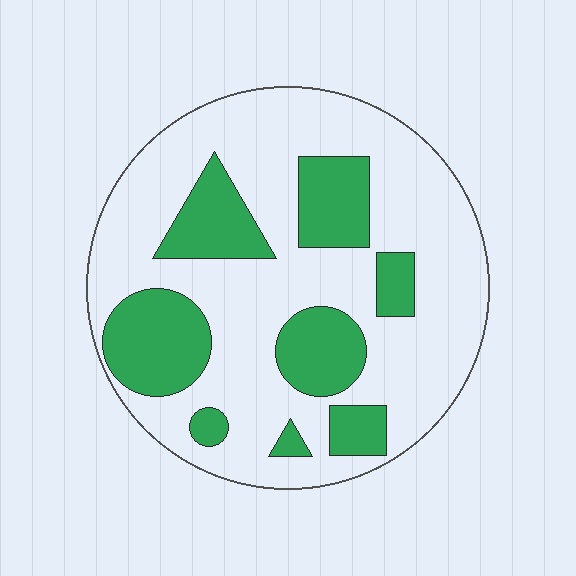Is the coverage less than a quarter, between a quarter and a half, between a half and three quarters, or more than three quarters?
Between a quarter and a half.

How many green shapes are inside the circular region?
8.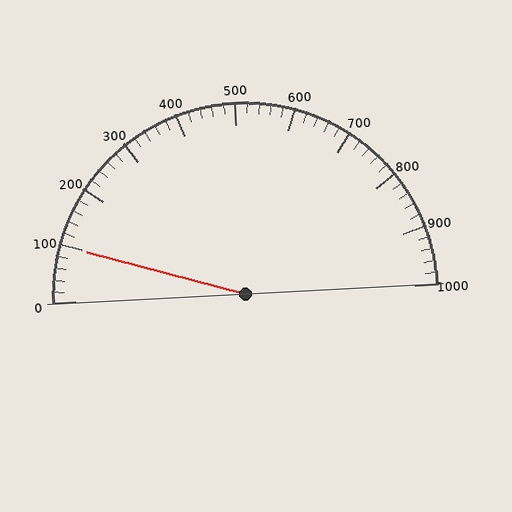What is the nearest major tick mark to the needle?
The nearest major tick mark is 100.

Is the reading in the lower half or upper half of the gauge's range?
The reading is in the lower half of the range (0 to 1000).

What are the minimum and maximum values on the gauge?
The gauge ranges from 0 to 1000.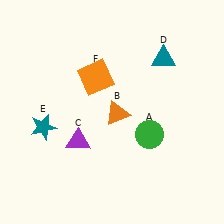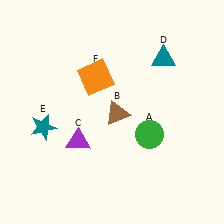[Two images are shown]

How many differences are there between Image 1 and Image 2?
There is 1 difference between the two images.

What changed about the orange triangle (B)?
In Image 1, B is orange. In Image 2, it changed to brown.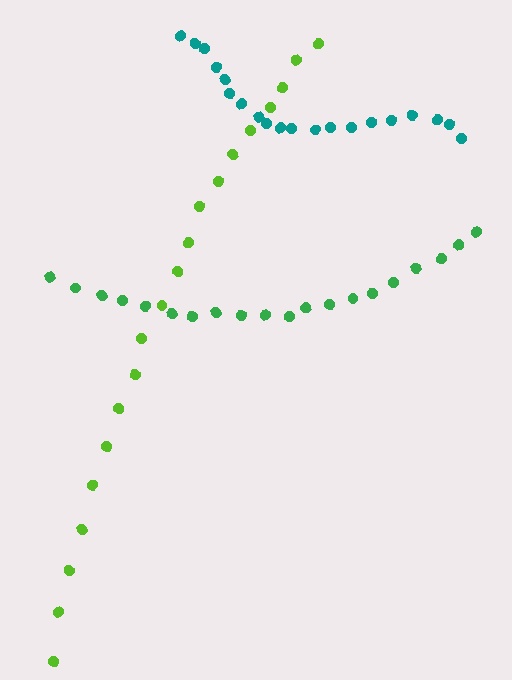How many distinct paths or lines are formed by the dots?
There are 3 distinct paths.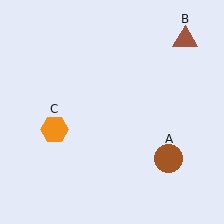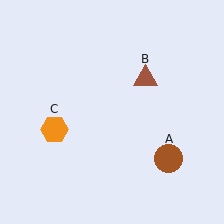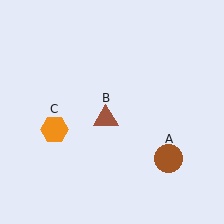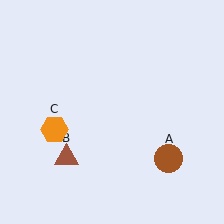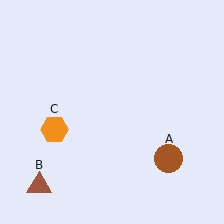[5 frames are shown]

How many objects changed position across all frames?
1 object changed position: brown triangle (object B).